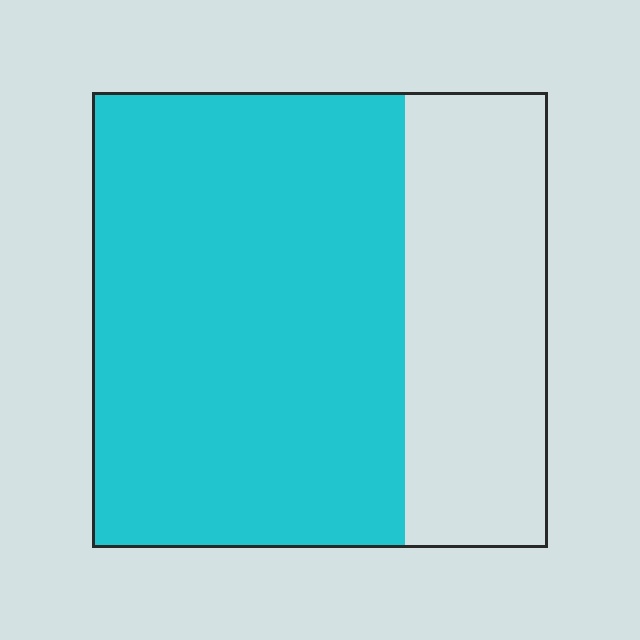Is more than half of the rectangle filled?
Yes.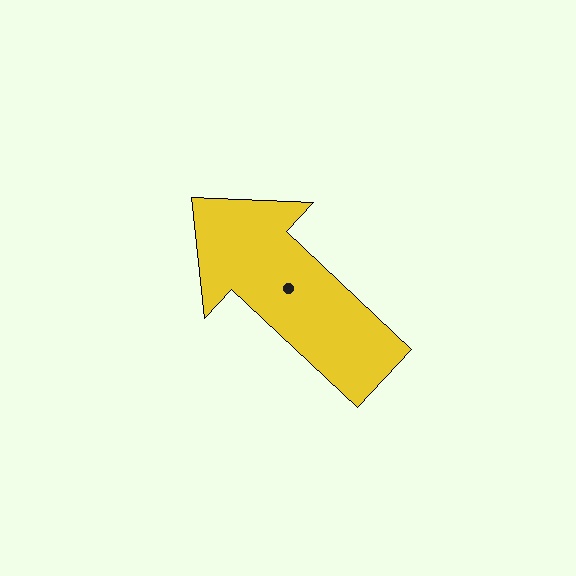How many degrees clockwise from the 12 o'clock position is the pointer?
Approximately 313 degrees.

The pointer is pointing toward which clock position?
Roughly 10 o'clock.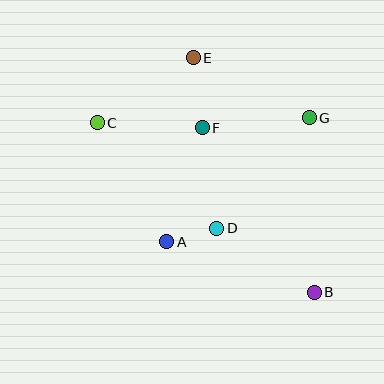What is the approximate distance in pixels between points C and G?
The distance between C and G is approximately 212 pixels.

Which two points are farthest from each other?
Points B and C are farthest from each other.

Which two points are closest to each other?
Points A and D are closest to each other.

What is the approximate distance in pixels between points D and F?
The distance between D and F is approximately 101 pixels.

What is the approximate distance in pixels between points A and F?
The distance between A and F is approximately 119 pixels.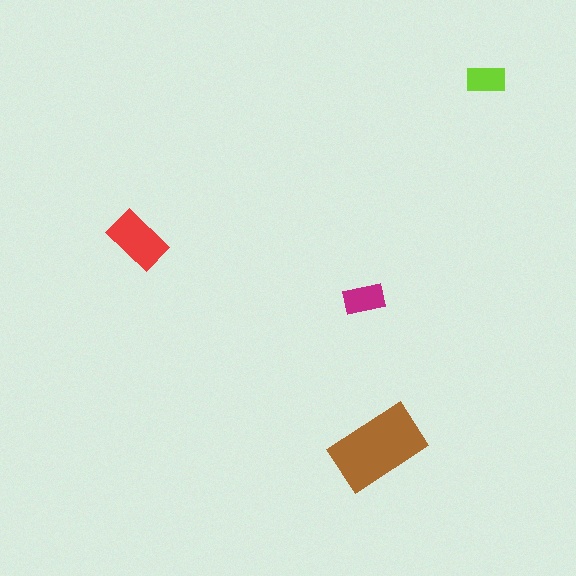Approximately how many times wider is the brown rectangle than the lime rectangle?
About 2.5 times wider.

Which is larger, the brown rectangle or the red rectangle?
The brown one.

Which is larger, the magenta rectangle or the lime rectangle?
The magenta one.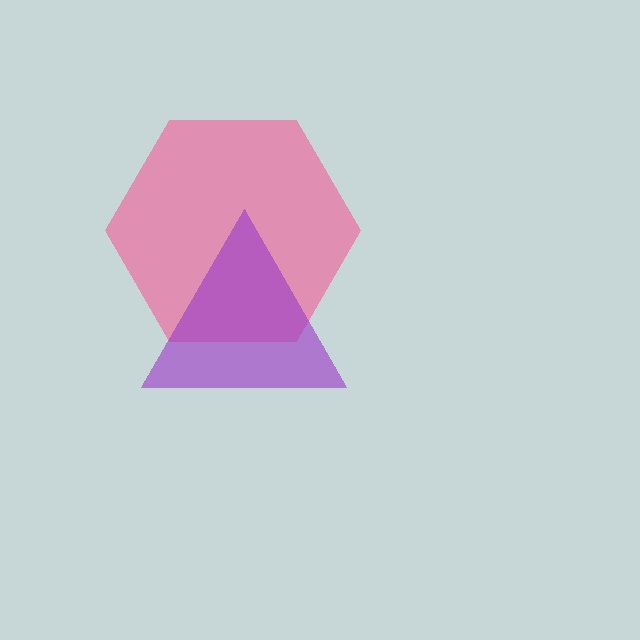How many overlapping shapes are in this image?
There are 2 overlapping shapes in the image.